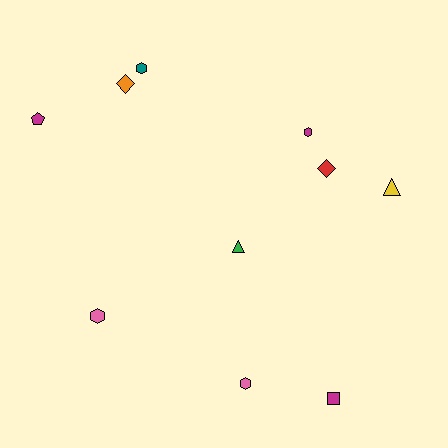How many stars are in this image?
There are no stars.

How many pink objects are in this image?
There are 2 pink objects.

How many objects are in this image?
There are 10 objects.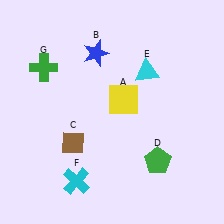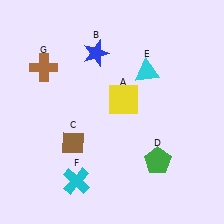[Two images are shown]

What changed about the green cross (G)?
In Image 1, G is green. In Image 2, it changed to brown.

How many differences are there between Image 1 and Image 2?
There is 1 difference between the two images.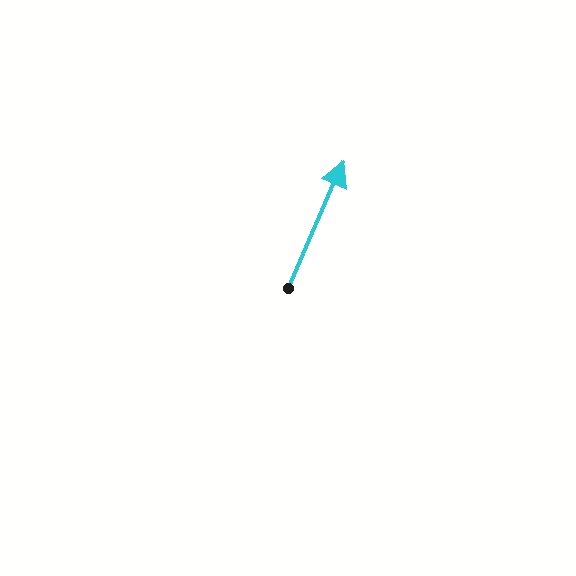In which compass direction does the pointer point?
Northeast.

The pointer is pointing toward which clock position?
Roughly 1 o'clock.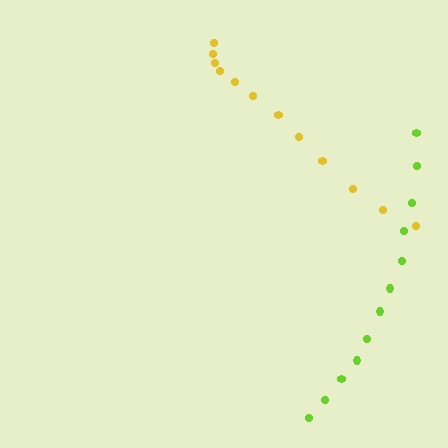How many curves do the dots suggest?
There are 2 distinct paths.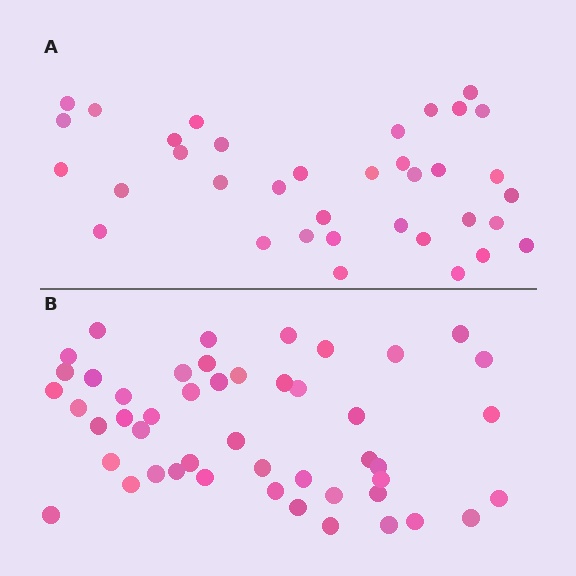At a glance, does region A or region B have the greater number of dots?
Region B (the bottom region) has more dots.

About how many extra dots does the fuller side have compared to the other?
Region B has roughly 12 or so more dots than region A.